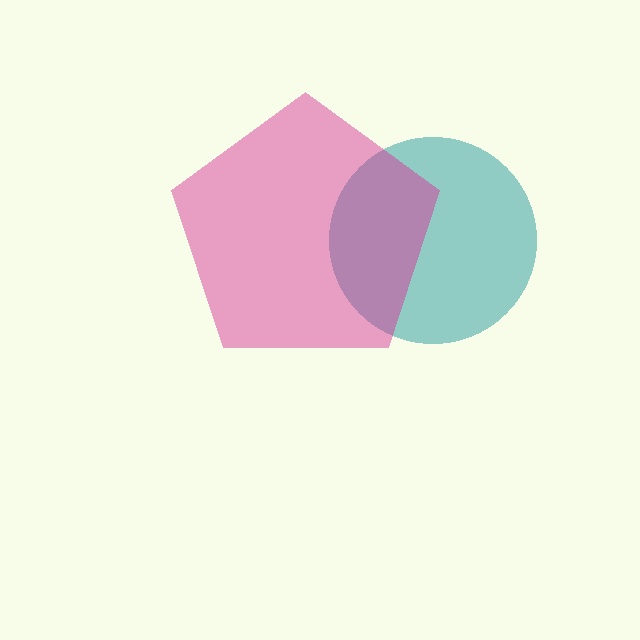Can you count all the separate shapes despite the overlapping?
Yes, there are 2 separate shapes.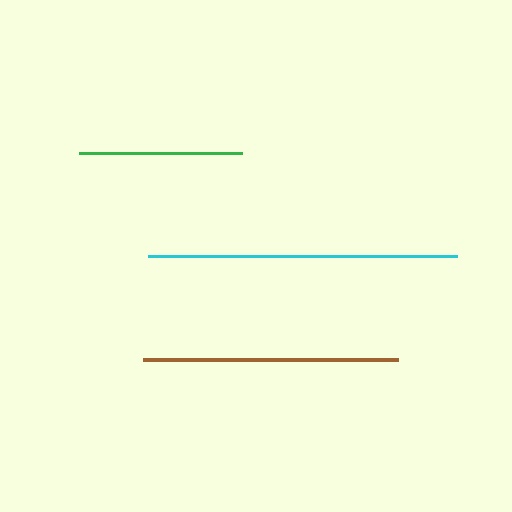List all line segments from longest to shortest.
From longest to shortest: cyan, brown, green.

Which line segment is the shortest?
The green line is the shortest at approximately 163 pixels.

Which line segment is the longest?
The cyan line is the longest at approximately 309 pixels.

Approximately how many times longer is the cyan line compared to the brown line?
The cyan line is approximately 1.2 times the length of the brown line.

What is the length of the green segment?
The green segment is approximately 163 pixels long.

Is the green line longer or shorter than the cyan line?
The cyan line is longer than the green line.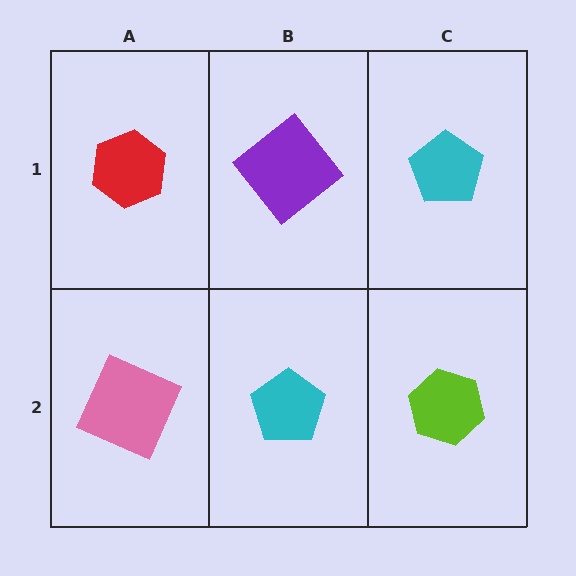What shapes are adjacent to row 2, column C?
A cyan pentagon (row 1, column C), a cyan pentagon (row 2, column B).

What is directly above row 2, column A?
A red hexagon.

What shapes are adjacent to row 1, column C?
A lime hexagon (row 2, column C), a purple diamond (row 1, column B).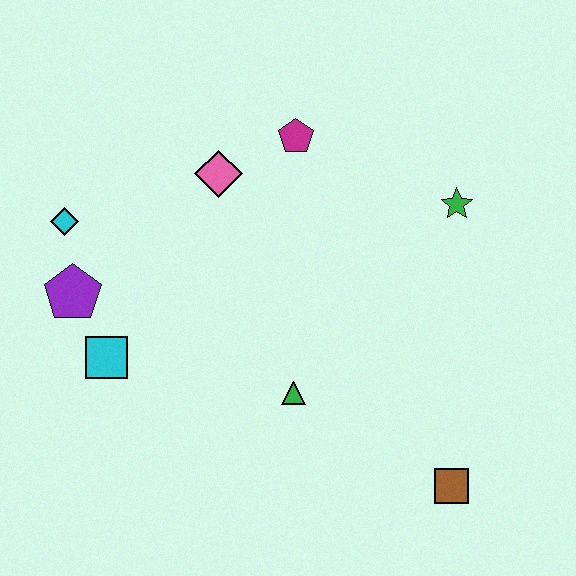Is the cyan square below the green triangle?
No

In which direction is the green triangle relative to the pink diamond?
The green triangle is below the pink diamond.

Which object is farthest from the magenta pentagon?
The brown square is farthest from the magenta pentagon.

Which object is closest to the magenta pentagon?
The pink diamond is closest to the magenta pentagon.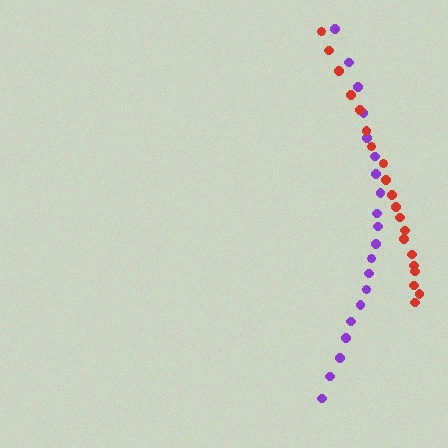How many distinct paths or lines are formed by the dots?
There are 2 distinct paths.